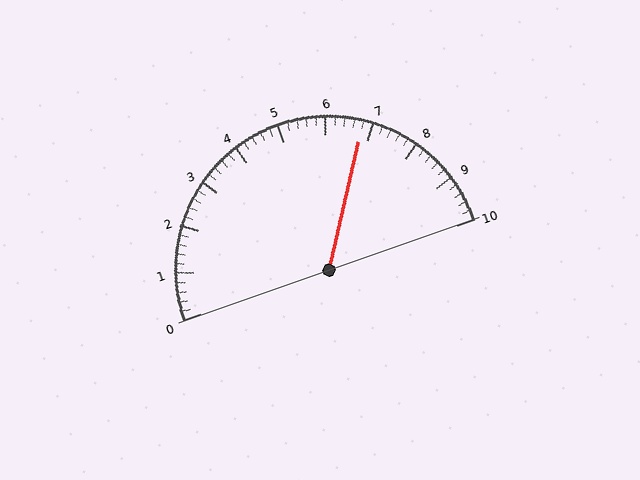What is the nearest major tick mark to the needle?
The nearest major tick mark is 7.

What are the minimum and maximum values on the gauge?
The gauge ranges from 0 to 10.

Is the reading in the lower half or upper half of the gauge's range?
The reading is in the upper half of the range (0 to 10).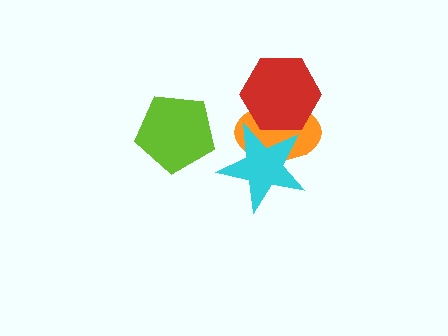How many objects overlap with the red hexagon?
2 objects overlap with the red hexagon.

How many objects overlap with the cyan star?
2 objects overlap with the cyan star.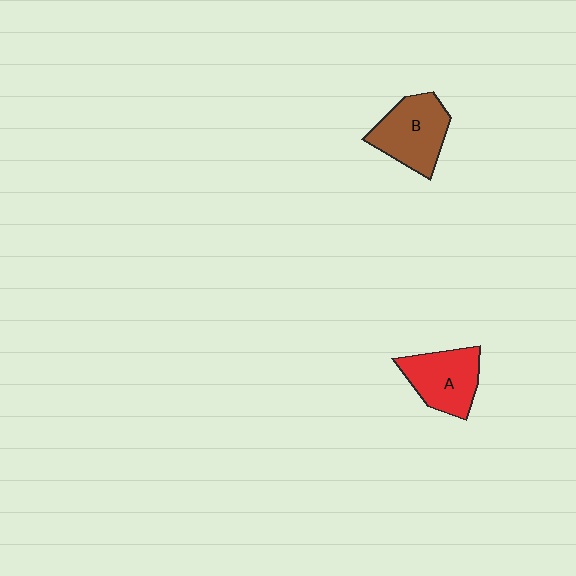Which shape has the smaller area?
Shape A (red).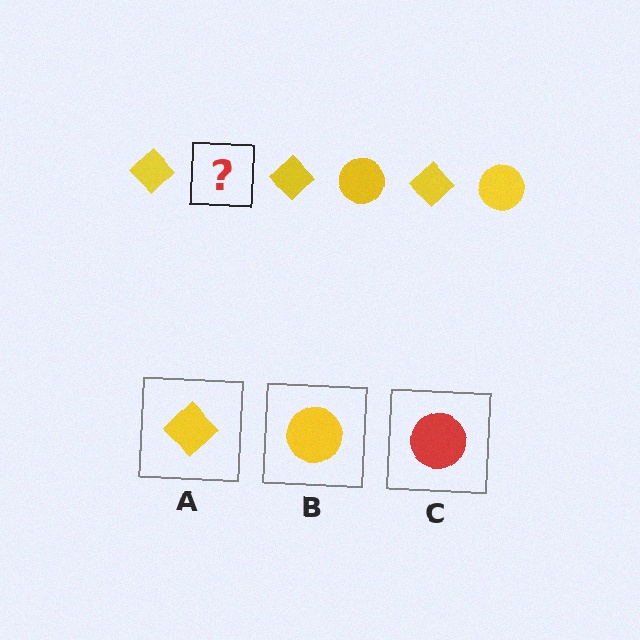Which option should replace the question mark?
Option B.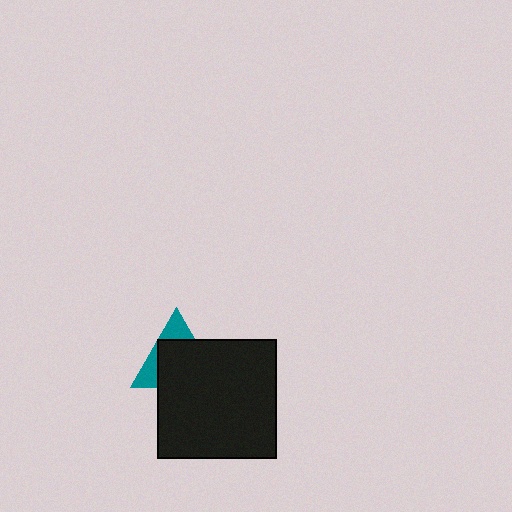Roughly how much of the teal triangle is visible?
A small part of it is visible (roughly 34%).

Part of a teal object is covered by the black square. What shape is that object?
It is a triangle.